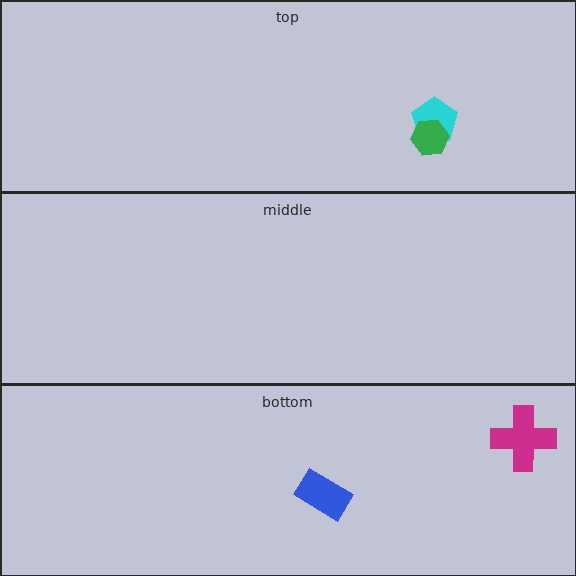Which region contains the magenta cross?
The bottom region.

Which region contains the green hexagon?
The top region.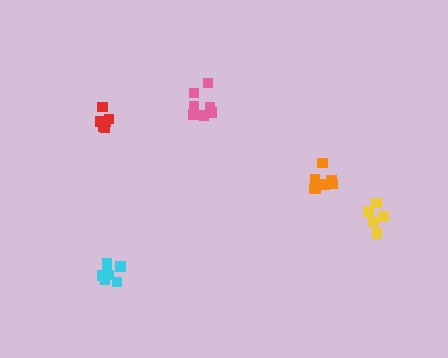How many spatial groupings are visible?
There are 5 spatial groupings.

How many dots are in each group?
Group 1: 7 dots, Group 2: 7 dots, Group 3: 8 dots, Group 4: 7 dots, Group 5: 5 dots (34 total).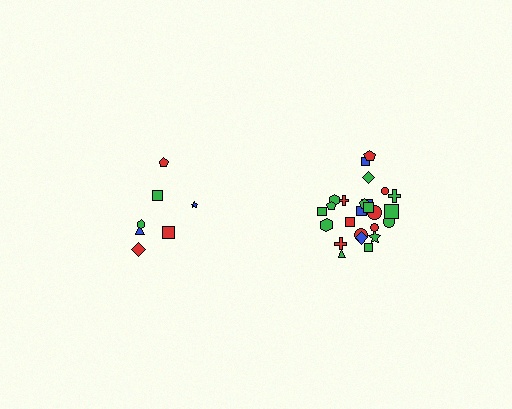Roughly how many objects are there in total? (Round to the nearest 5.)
Roughly 30 objects in total.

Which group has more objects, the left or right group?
The right group.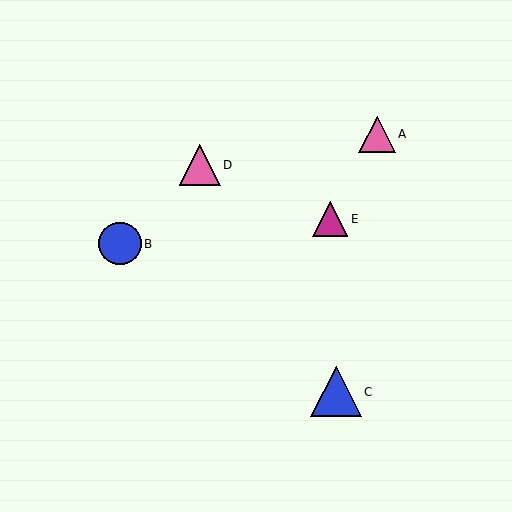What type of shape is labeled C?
Shape C is a blue triangle.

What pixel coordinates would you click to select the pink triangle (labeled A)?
Click at (377, 134) to select the pink triangle A.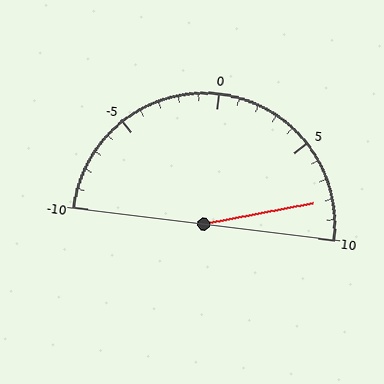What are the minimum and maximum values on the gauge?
The gauge ranges from -10 to 10.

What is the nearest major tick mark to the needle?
The nearest major tick mark is 10.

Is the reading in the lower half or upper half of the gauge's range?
The reading is in the upper half of the range (-10 to 10).